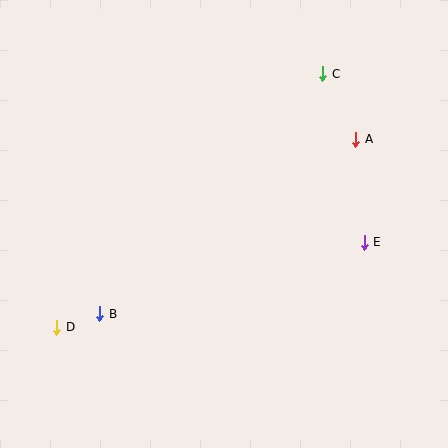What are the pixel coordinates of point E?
Point E is at (364, 242).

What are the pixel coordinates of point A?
Point A is at (356, 139).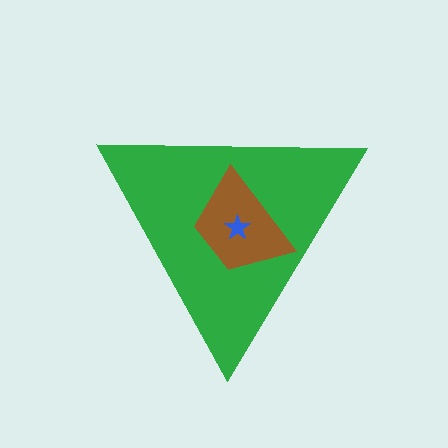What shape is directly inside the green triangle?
The brown trapezoid.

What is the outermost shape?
The green triangle.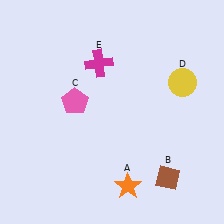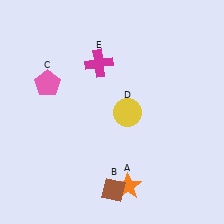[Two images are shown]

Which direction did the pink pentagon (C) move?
The pink pentagon (C) moved left.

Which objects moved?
The objects that moved are: the brown diamond (B), the pink pentagon (C), the yellow circle (D).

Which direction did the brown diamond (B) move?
The brown diamond (B) moved left.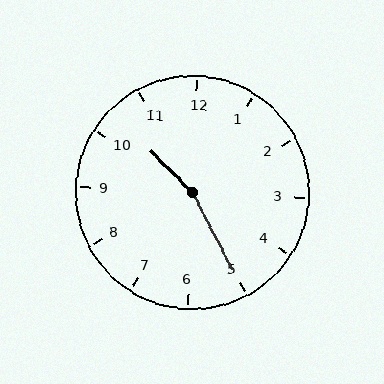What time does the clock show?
10:25.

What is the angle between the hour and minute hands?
Approximately 162 degrees.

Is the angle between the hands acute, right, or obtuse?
It is obtuse.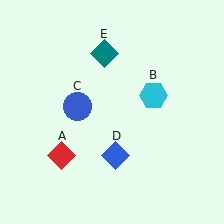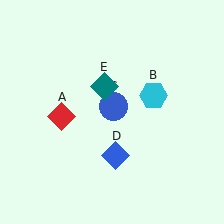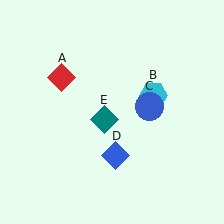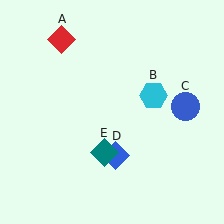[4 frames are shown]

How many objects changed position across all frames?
3 objects changed position: red diamond (object A), blue circle (object C), teal diamond (object E).